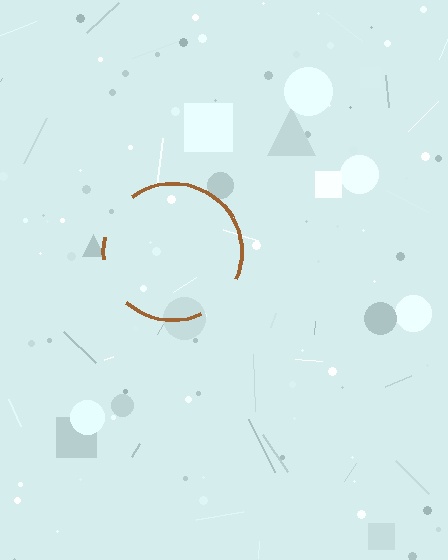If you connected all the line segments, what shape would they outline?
They would outline a circle.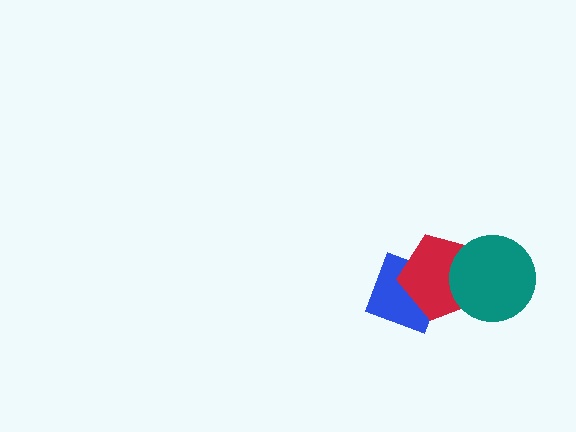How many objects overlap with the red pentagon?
2 objects overlap with the red pentagon.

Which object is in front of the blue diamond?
The red pentagon is in front of the blue diamond.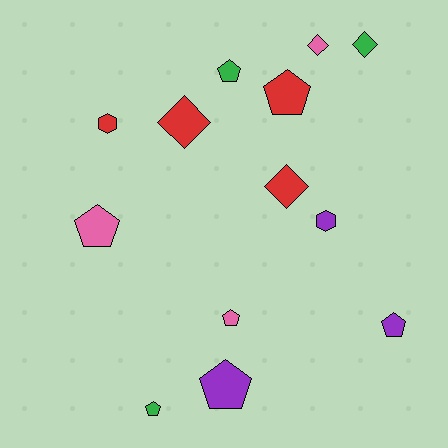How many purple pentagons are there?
There are 2 purple pentagons.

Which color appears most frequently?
Red, with 4 objects.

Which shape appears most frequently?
Pentagon, with 7 objects.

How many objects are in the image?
There are 13 objects.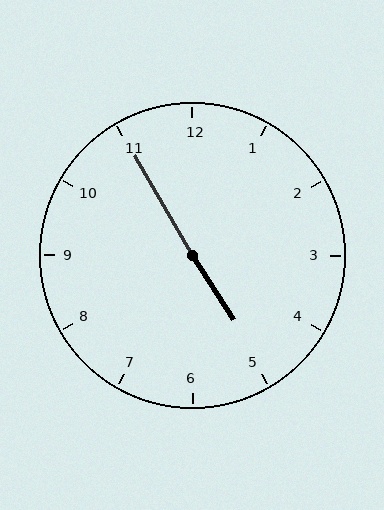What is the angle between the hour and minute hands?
Approximately 178 degrees.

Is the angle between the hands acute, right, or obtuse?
It is obtuse.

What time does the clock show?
4:55.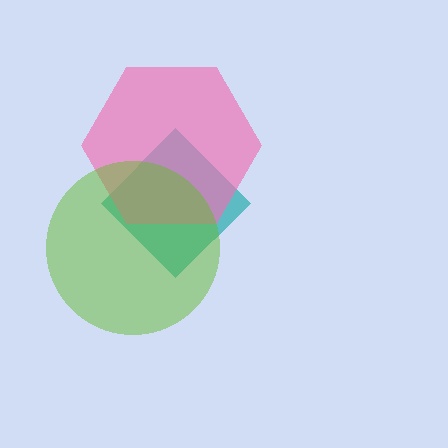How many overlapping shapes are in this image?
There are 3 overlapping shapes in the image.